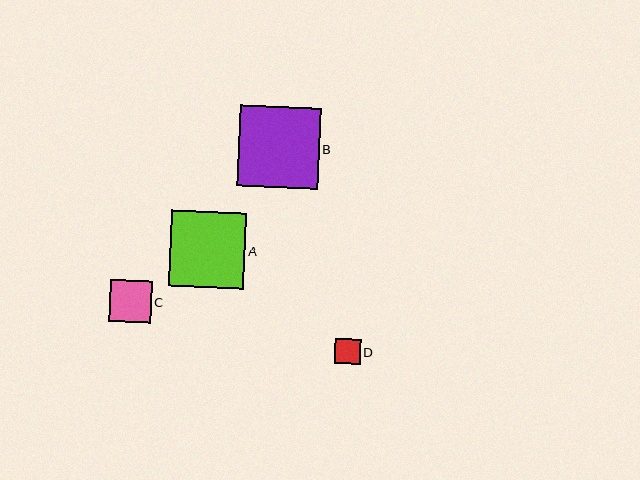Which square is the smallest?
Square D is the smallest with a size of approximately 25 pixels.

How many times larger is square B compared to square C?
Square B is approximately 1.9 times the size of square C.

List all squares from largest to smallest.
From largest to smallest: B, A, C, D.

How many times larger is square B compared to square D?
Square B is approximately 3.2 times the size of square D.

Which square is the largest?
Square B is the largest with a size of approximately 81 pixels.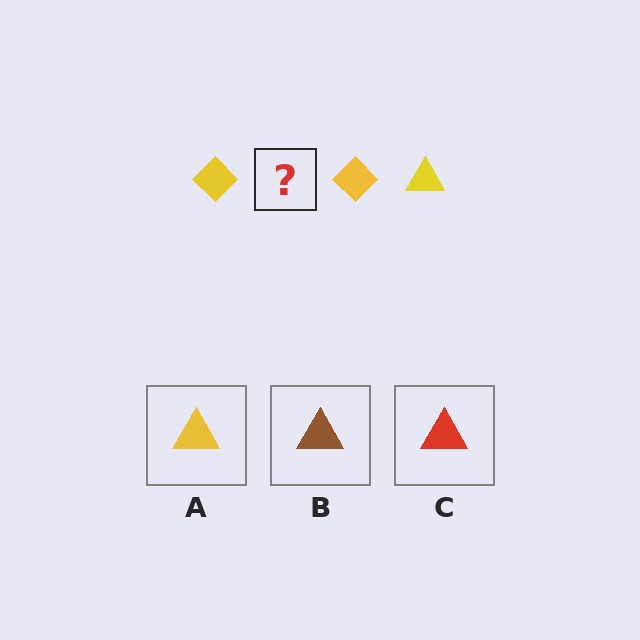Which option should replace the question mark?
Option A.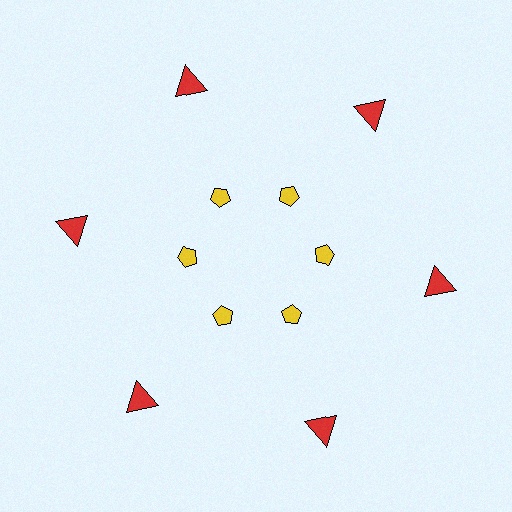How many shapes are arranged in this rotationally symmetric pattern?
There are 12 shapes, arranged in 6 groups of 2.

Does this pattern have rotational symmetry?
Yes, this pattern has 6-fold rotational symmetry. It looks the same after rotating 60 degrees around the center.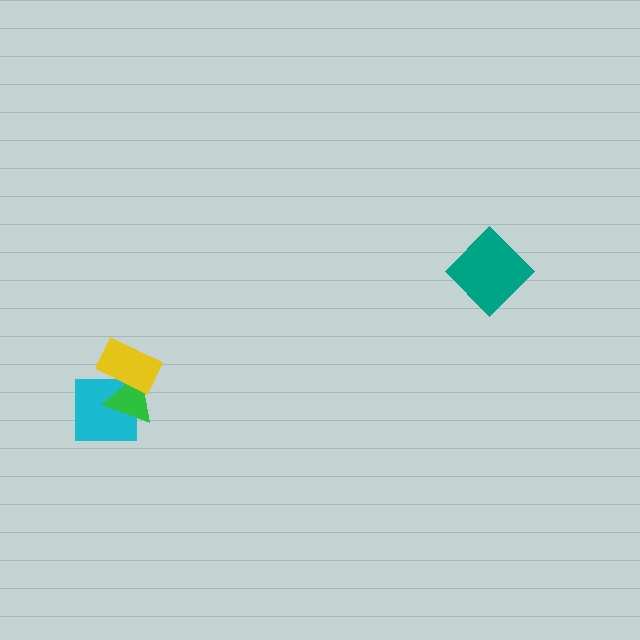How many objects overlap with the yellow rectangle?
2 objects overlap with the yellow rectangle.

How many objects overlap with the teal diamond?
0 objects overlap with the teal diamond.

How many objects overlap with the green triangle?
2 objects overlap with the green triangle.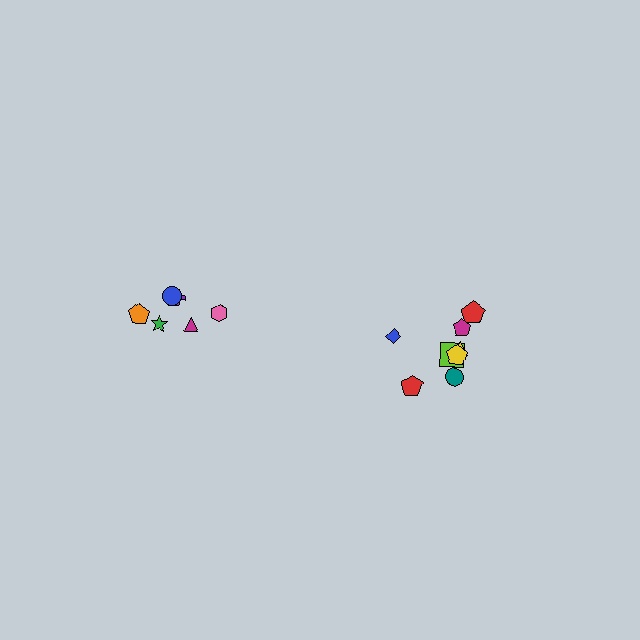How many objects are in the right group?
There are 8 objects.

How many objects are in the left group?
There are 6 objects.